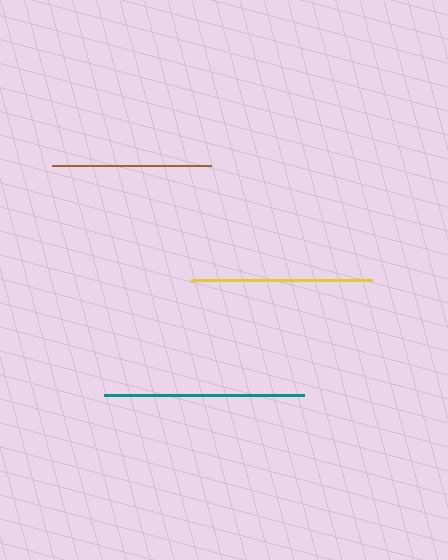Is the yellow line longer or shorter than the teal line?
The teal line is longer than the yellow line.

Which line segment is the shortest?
The brown line is the shortest at approximately 160 pixels.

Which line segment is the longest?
The teal line is the longest at approximately 200 pixels.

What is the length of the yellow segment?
The yellow segment is approximately 181 pixels long.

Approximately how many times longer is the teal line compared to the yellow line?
The teal line is approximately 1.1 times the length of the yellow line.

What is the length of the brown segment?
The brown segment is approximately 160 pixels long.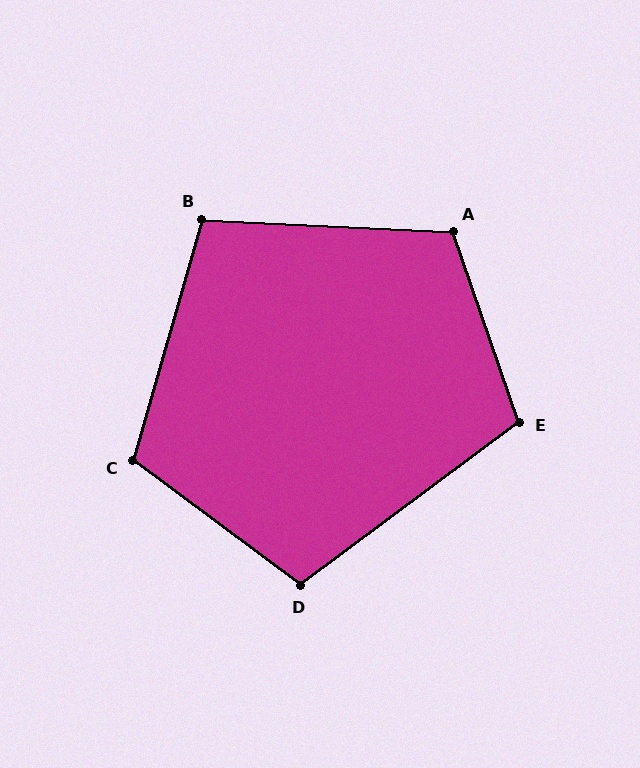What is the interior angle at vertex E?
Approximately 108 degrees (obtuse).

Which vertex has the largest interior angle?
A, at approximately 112 degrees.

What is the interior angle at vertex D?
Approximately 106 degrees (obtuse).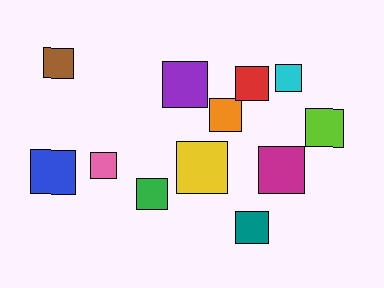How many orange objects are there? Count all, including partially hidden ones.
There is 1 orange object.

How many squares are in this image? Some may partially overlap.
There are 12 squares.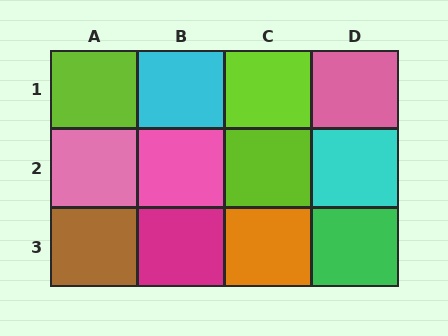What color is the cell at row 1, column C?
Lime.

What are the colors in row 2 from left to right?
Pink, pink, lime, cyan.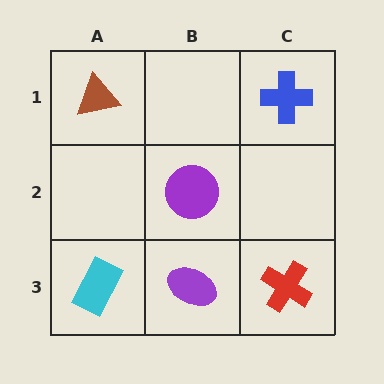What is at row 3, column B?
A purple ellipse.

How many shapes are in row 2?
1 shape.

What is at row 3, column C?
A red cross.